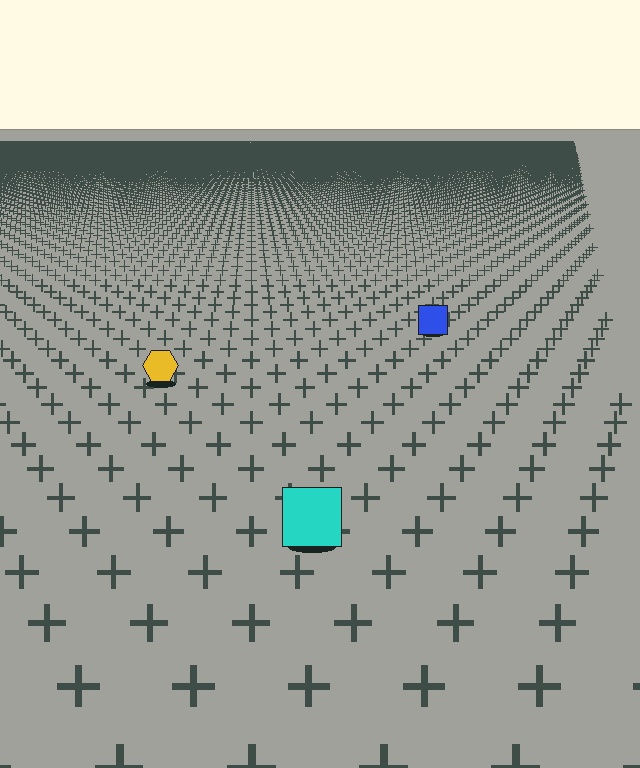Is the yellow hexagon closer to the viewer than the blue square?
Yes. The yellow hexagon is closer — you can tell from the texture gradient: the ground texture is coarser near it.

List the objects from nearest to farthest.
From nearest to farthest: the cyan square, the yellow hexagon, the blue square.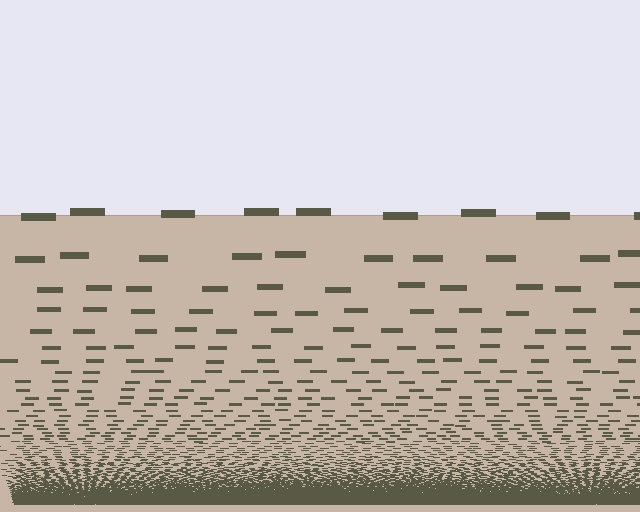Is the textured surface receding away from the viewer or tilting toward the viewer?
The surface appears to tilt toward the viewer. Texture elements get larger and sparser toward the top.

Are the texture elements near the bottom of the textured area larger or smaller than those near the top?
Smaller. The gradient is inverted — elements near the bottom are smaller and denser.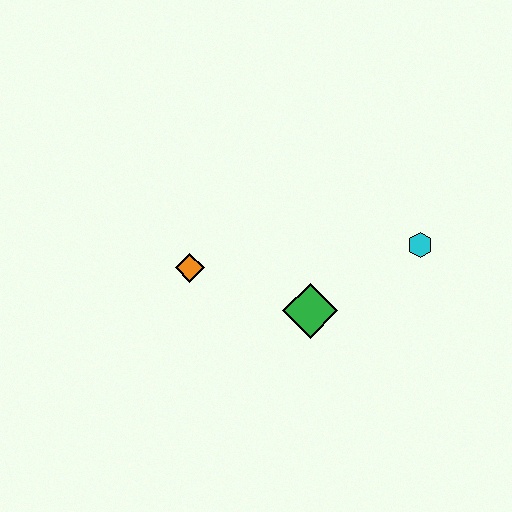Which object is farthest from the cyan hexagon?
The orange diamond is farthest from the cyan hexagon.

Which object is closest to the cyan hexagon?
The green diamond is closest to the cyan hexagon.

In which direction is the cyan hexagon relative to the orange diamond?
The cyan hexagon is to the right of the orange diamond.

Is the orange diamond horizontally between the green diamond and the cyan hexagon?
No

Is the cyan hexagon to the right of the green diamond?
Yes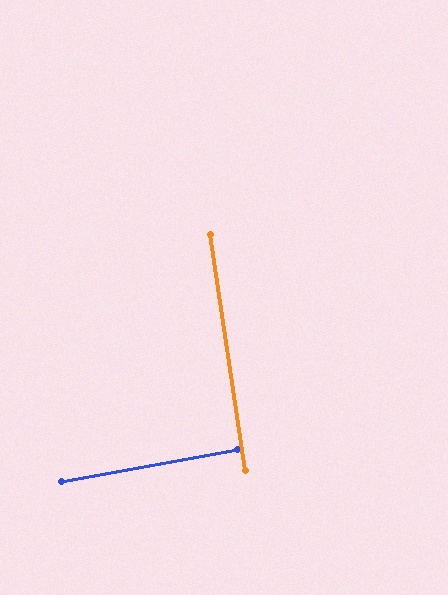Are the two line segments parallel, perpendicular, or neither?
Perpendicular — they meet at approximately 88°.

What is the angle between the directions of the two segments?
Approximately 88 degrees.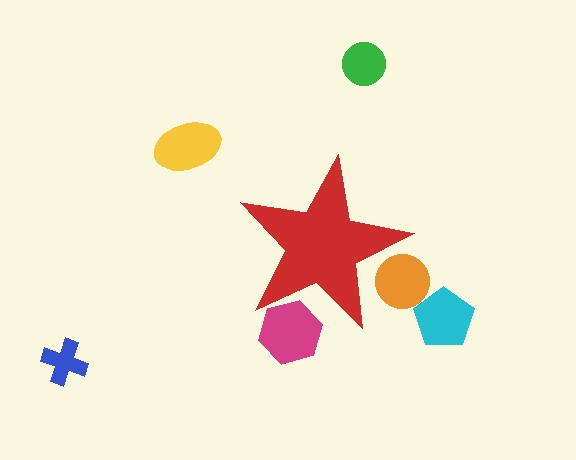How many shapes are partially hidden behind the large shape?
2 shapes are partially hidden.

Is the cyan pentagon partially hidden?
No, the cyan pentagon is fully visible.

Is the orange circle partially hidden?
Yes, the orange circle is partially hidden behind the red star.